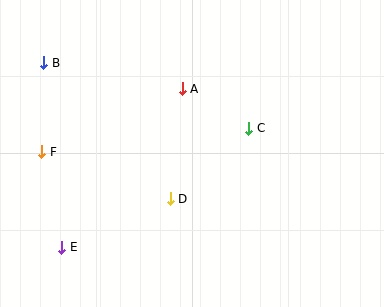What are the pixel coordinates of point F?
Point F is at (42, 152).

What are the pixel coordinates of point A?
Point A is at (182, 89).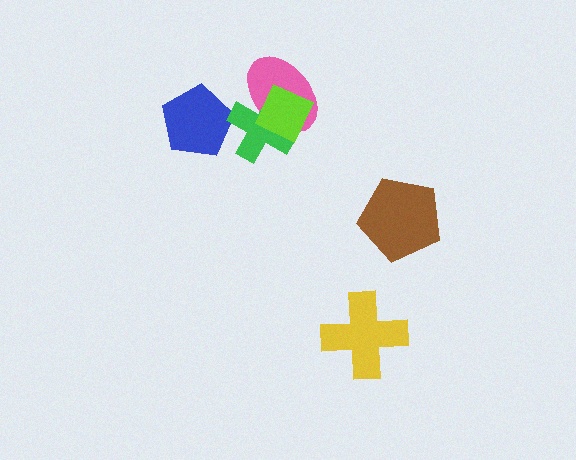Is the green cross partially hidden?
Yes, it is partially covered by another shape.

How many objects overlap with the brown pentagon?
0 objects overlap with the brown pentagon.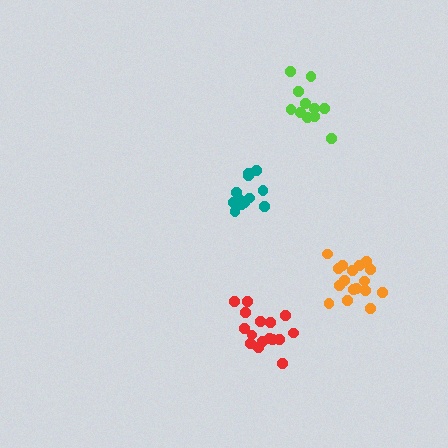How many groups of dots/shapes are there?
There are 4 groups.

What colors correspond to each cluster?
The clusters are colored: orange, teal, red, lime.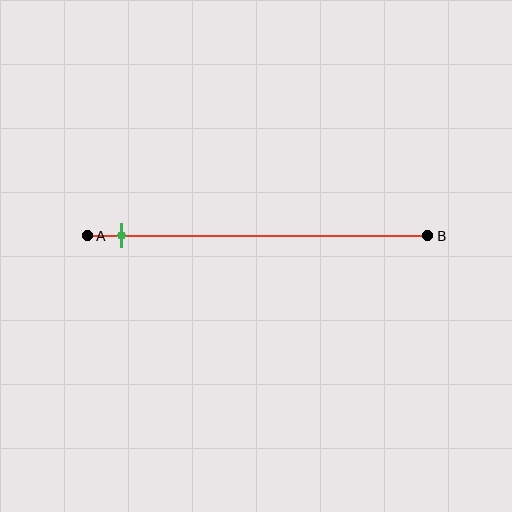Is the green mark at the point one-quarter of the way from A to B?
No, the mark is at about 10% from A, not at the 25% one-quarter point.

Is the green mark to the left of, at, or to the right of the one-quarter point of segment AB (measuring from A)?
The green mark is to the left of the one-quarter point of segment AB.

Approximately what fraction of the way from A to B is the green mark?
The green mark is approximately 10% of the way from A to B.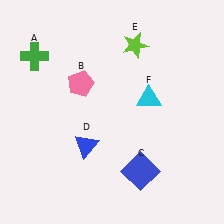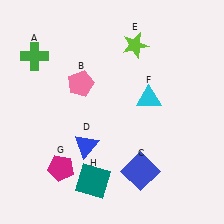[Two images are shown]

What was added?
A magenta pentagon (G), a teal square (H) were added in Image 2.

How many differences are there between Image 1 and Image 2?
There are 2 differences between the two images.